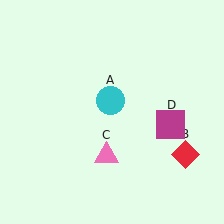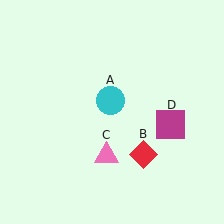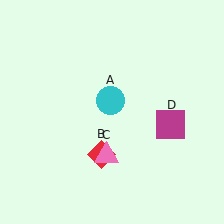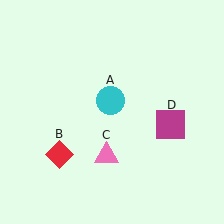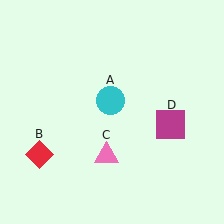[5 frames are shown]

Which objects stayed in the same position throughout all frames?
Cyan circle (object A) and pink triangle (object C) and magenta square (object D) remained stationary.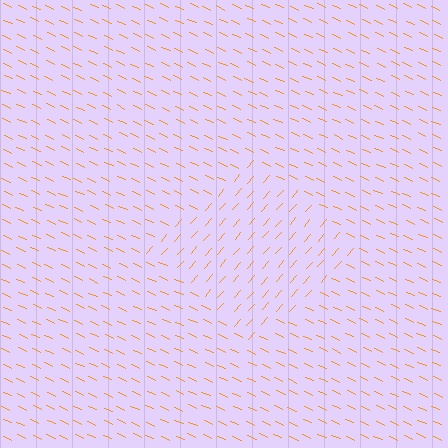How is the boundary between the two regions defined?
The boundary is defined purely by a change in line orientation (approximately 73 degrees difference). All lines are the same color and thickness.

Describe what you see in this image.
The image is filled with small orange line segments. A diamond region in the image has lines oriented differently from the surrounding lines, creating a visible texture boundary.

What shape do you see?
I see a diamond.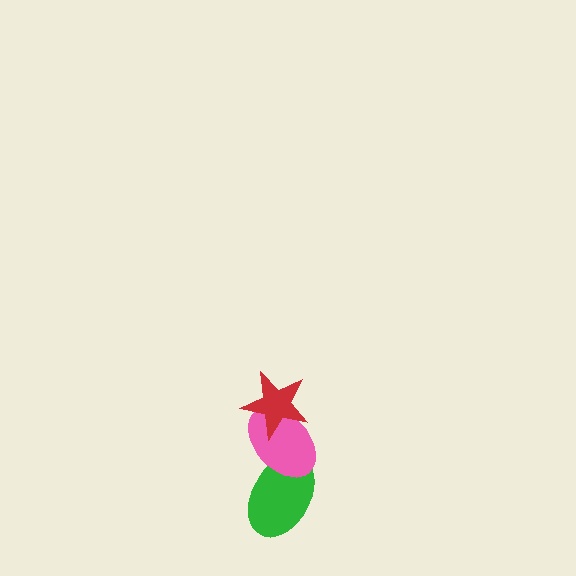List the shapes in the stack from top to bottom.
From top to bottom: the red star, the pink ellipse, the green ellipse.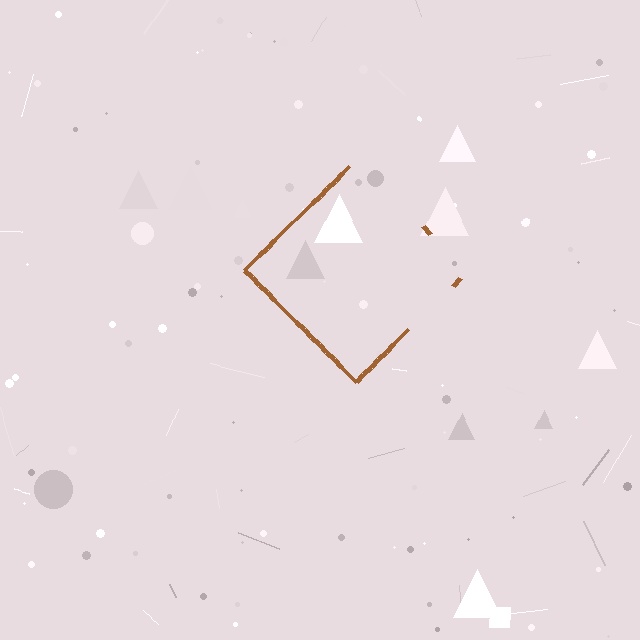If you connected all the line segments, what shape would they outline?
They would outline a diamond.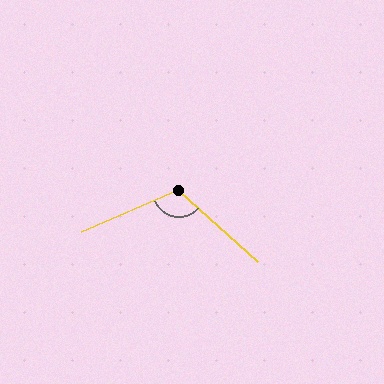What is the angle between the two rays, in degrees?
Approximately 115 degrees.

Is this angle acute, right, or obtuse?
It is obtuse.